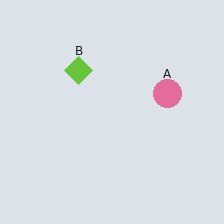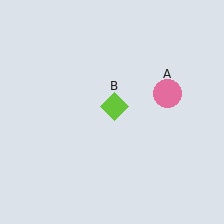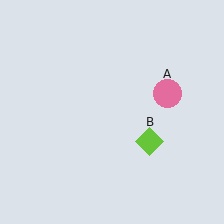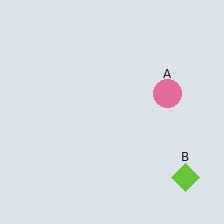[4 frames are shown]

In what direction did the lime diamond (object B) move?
The lime diamond (object B) moved down and to the right.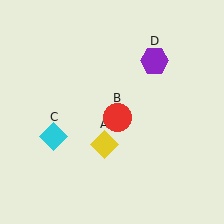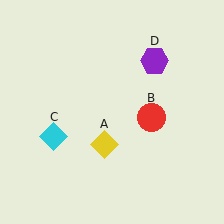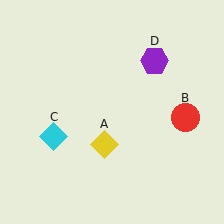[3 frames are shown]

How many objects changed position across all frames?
1 object changed position: red circle (object B).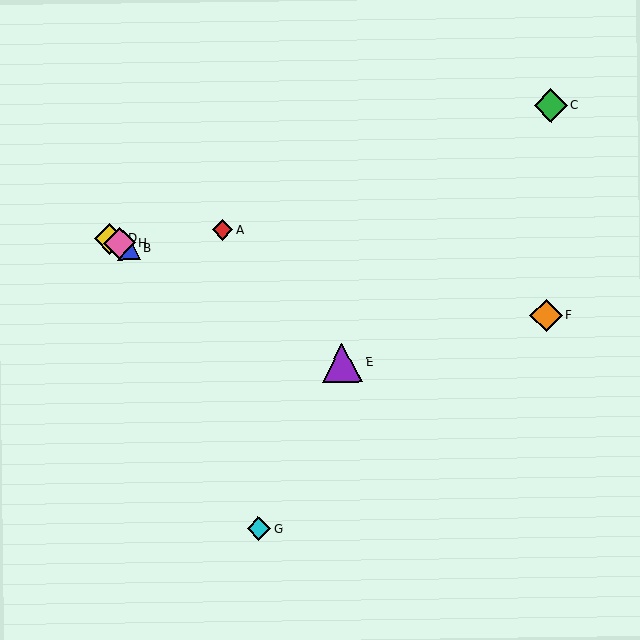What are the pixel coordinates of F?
Object F is at (546, 316).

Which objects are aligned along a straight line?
Objects B, D, E, H are aligned along a straight line.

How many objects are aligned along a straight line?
4 objects (B, D, E, H) are aligned along a straight line.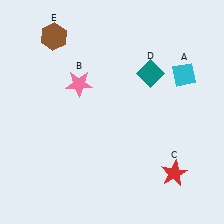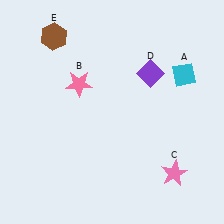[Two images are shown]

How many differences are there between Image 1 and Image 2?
There are 2 differences between the two images.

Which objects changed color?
C changed from red to pink. D changed from teal to purple.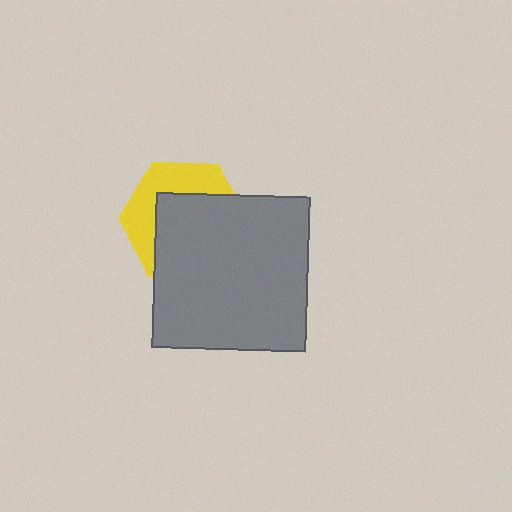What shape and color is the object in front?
The object in front is a gray square.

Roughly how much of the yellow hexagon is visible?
A small part of it is visible (roughly 39%).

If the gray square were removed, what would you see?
You would see the complete yellow hexagon.